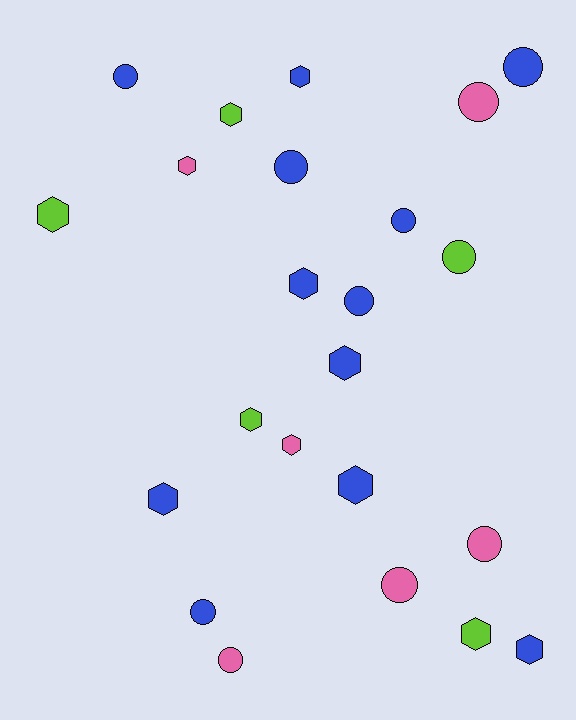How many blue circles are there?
There are 6 blue circles.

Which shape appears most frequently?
Hexagon, with 12 objects.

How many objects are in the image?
There are 23 objects.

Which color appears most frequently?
Blue, with 12 objects.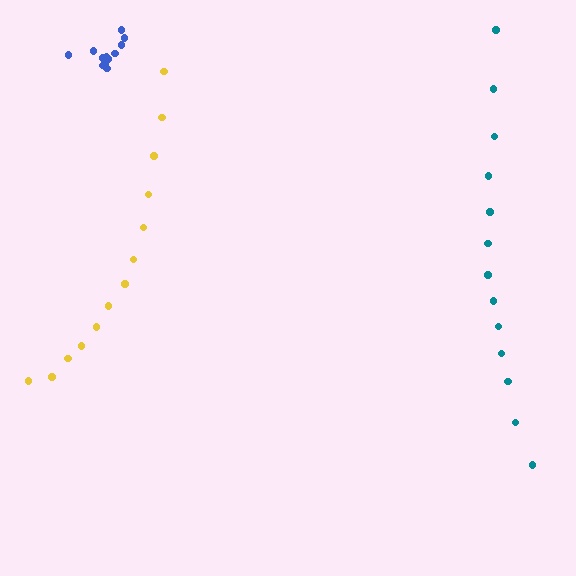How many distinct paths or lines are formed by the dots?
There are 3 distinct paths.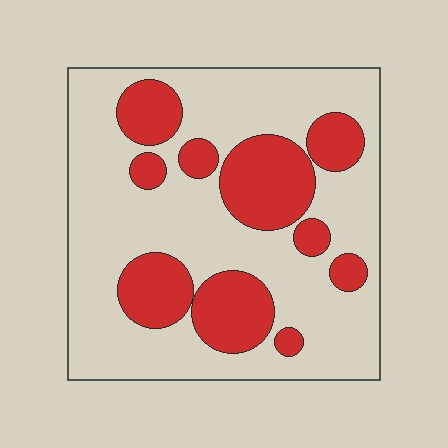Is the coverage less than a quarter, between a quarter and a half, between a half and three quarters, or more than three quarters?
Between a quarter and a half.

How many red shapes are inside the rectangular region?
10.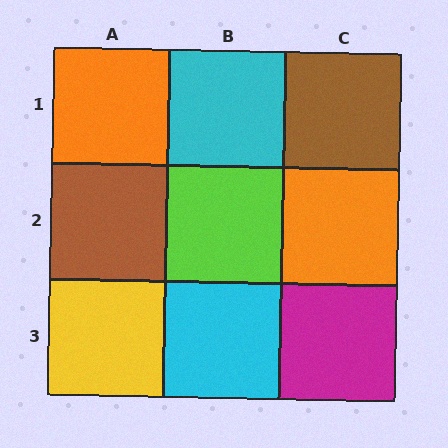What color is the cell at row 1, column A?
Orange.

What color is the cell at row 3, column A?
Yellow.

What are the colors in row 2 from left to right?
Brown, lime, orange.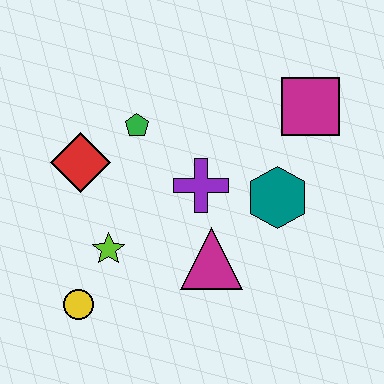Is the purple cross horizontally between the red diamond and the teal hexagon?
Yes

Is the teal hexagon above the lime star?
Yes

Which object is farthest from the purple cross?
The yellow circle is farthest from the purple cross.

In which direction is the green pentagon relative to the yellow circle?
The green pentagon is above the yellow circle.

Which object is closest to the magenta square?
The teal hexagon is closest to the magenta square.